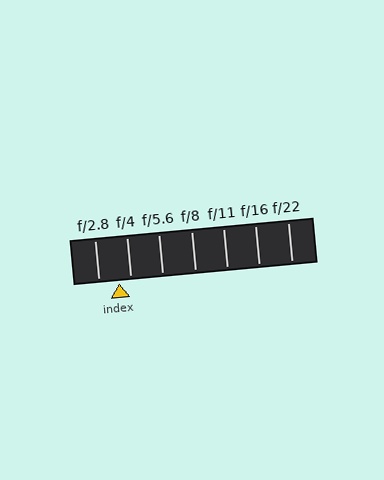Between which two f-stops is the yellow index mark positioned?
The index mark is between f/2.8 and f/4.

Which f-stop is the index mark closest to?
The index mark is closest to f/4.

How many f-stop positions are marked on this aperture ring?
There are 7 f-stop positions marked.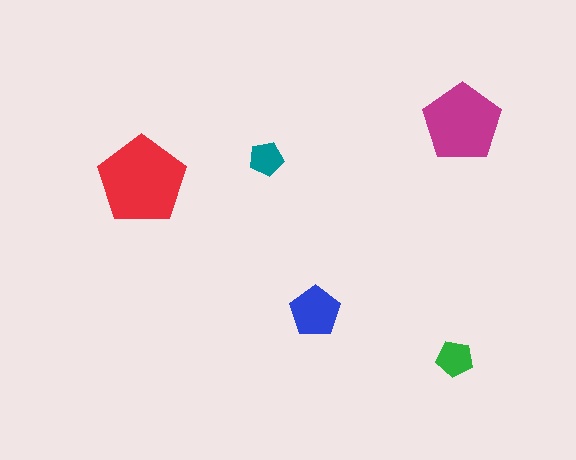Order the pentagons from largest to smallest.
the red one, the magenta one, the blue one, the green one, the teal one.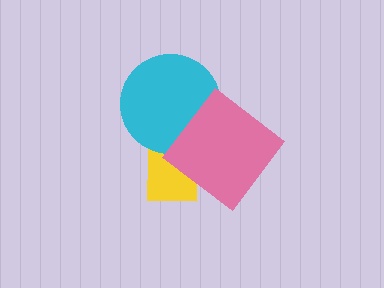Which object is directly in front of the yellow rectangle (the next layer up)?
The cyan circle is directly in front of the yellow rectangle.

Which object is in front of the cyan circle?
The pink diamond is in front of the cyan circle.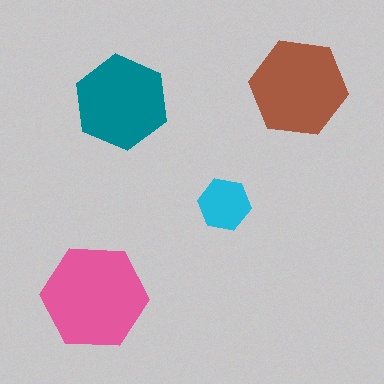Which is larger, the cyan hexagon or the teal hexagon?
The teal one.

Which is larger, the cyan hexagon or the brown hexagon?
The brown one.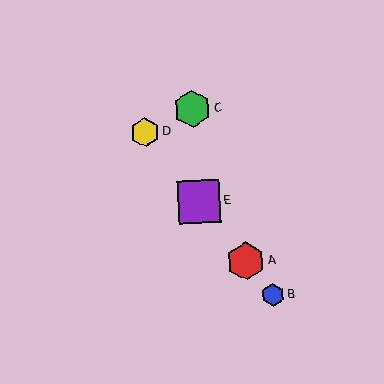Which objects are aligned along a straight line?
Objects A, B, D, E are aligned along a straight line.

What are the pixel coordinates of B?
Object B is at (273, 295).